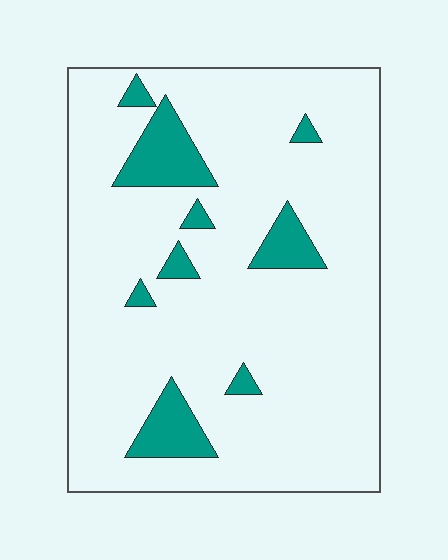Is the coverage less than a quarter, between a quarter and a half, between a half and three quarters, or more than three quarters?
Less than a quarter.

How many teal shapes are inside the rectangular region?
9.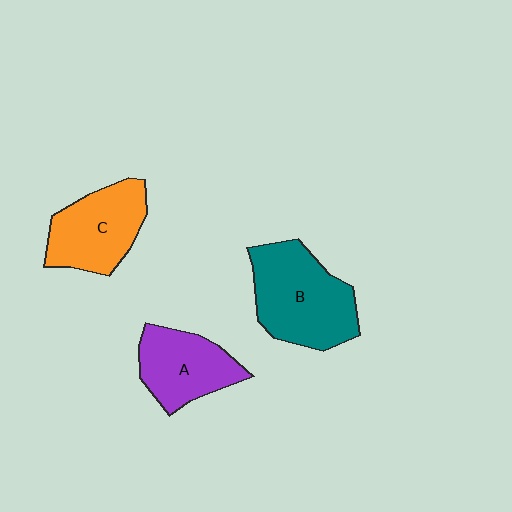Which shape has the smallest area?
Shape A (purple).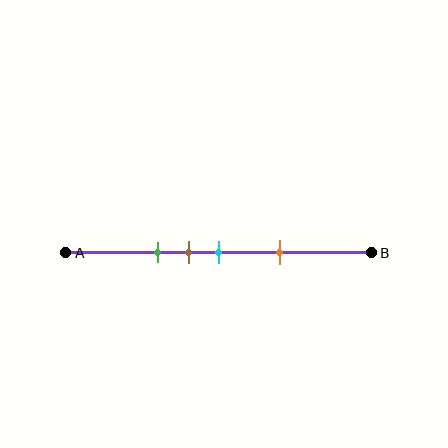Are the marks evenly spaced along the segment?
No, the marks are not evenly spaced.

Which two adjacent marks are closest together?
The brown and cyan marks are the closest adjacent pair.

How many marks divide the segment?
There are 4 marks dividing the segment.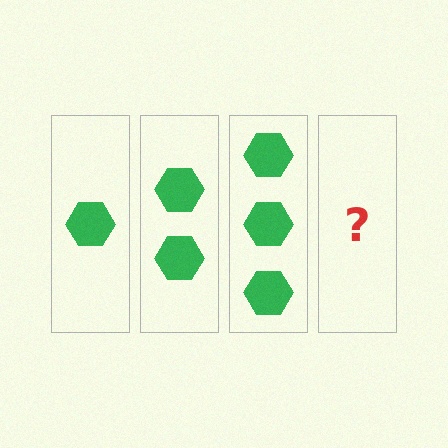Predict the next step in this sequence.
The next step is 4 hexagons.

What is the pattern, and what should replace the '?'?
The pattern is that each step adds one more hexagon. The '?' should be 4 hexagons.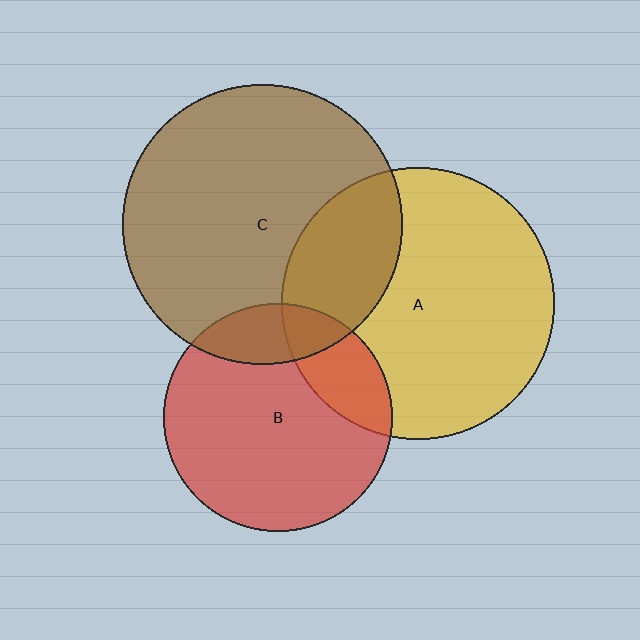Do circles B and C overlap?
Yes.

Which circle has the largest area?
Circle C (brown).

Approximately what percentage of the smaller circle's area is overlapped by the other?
Approximately 15%.